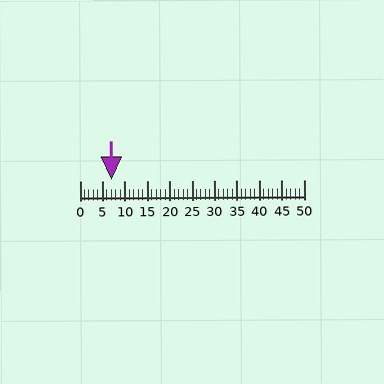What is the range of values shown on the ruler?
The ruler shows values from 0 to 50.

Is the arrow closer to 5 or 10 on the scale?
The arrow is closer to 5.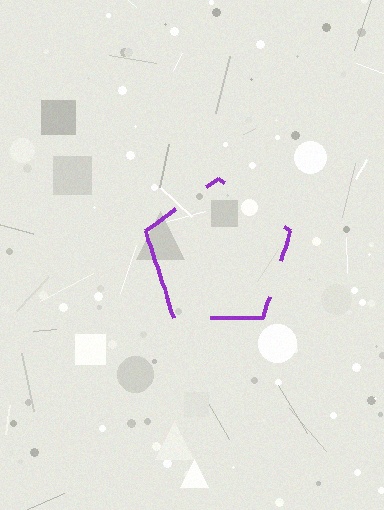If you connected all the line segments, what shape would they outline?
They would outline a pentagon.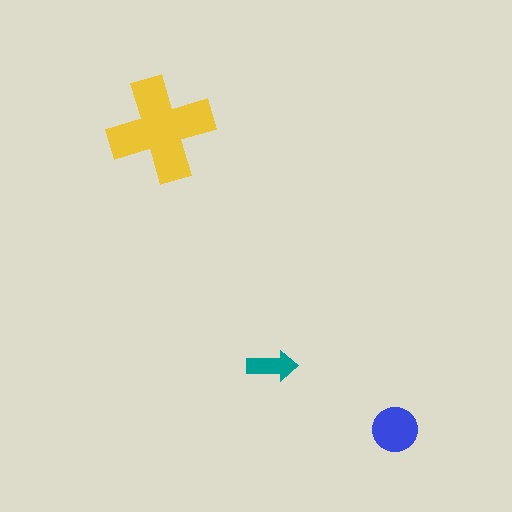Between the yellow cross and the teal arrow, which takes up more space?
The yellow cross.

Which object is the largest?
The yellow cross.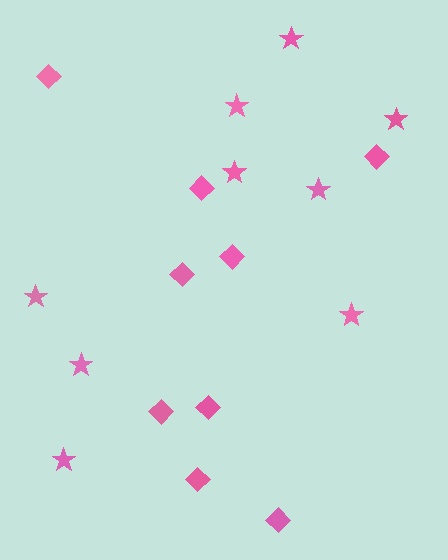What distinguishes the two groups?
There are 2 groups: one group of diamonds (9) and one group of stars (9).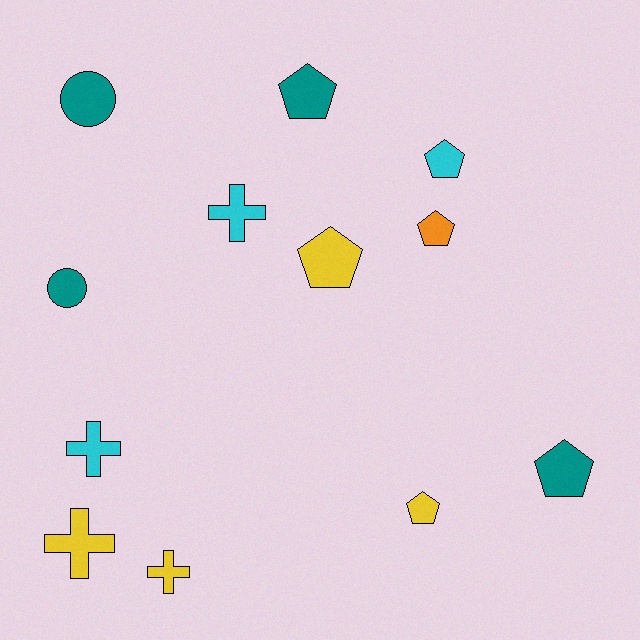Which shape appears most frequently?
Pentagon, with 6 objects.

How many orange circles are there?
There are no orange circles.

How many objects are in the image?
There are 12 objects.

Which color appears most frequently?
Teal, with 4 objects.